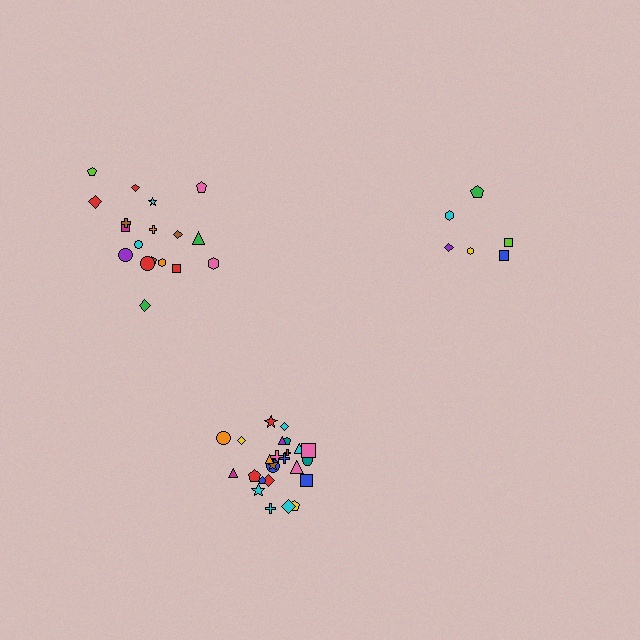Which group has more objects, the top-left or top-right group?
The top-left group.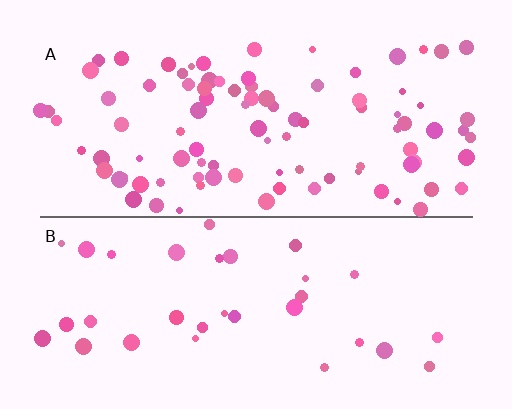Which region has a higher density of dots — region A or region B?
A (the top).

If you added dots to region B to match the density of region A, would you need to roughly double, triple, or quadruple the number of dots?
Approximately triple.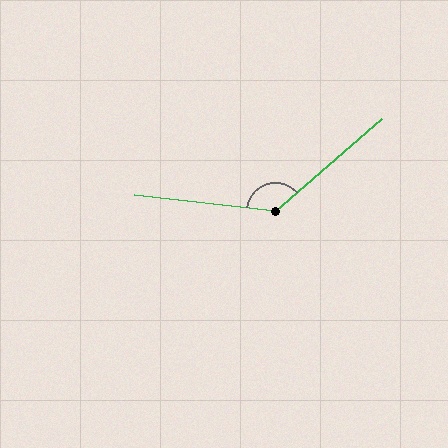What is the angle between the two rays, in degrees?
Approximately 132 degrees.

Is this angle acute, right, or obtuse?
It is obtuse.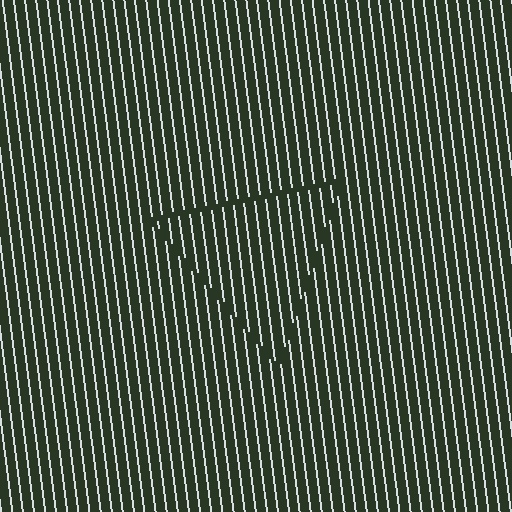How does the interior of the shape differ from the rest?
The interior of the shape contains the same grating, shifted by half a period — the contour is defined by the phase discontinuity where line-ends from the inner and outer gratings abut.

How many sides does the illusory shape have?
3 sides — the line-ends trace a triangle.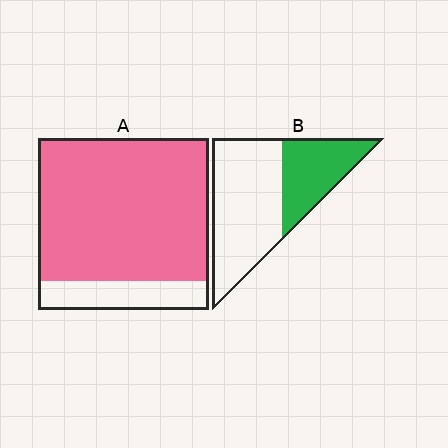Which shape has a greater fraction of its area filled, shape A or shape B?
Shape A.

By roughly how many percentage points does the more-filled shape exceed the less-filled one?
By roughly 50 percentage points (A over B).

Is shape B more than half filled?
No.